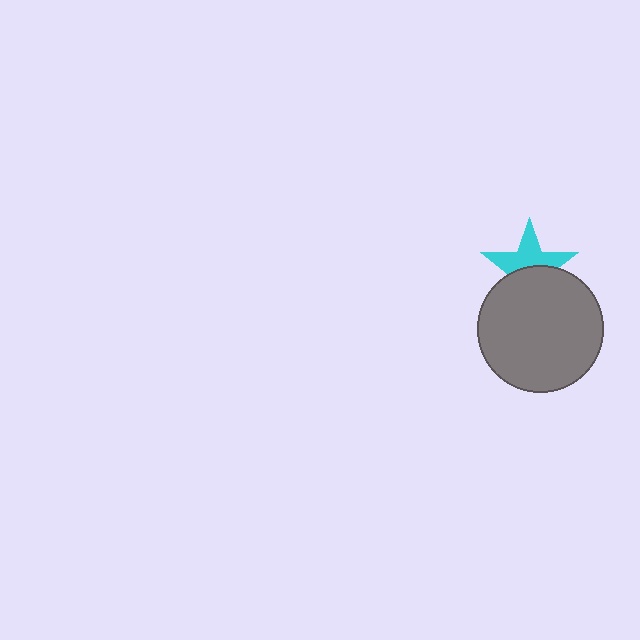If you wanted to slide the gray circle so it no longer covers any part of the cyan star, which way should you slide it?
Slide it down — that is the most direct way to separate the two shapes.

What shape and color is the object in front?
The object in front is a gray circle.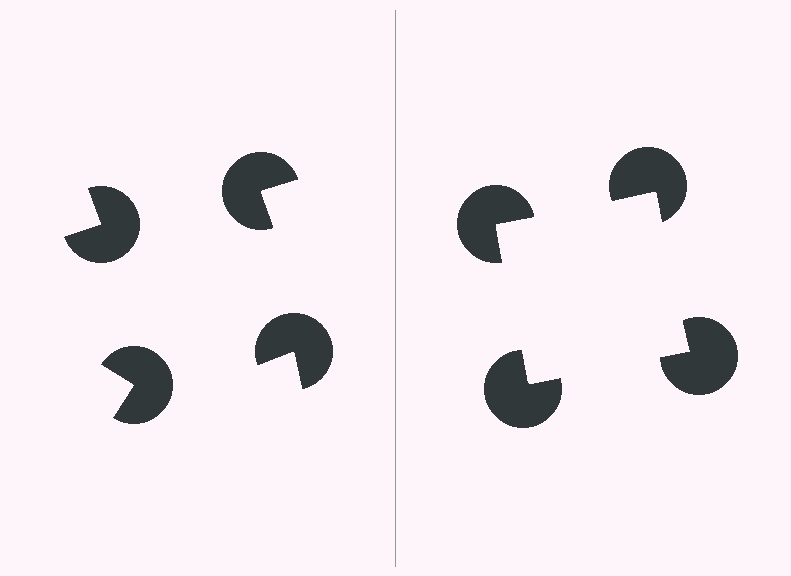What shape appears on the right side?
An illusory square.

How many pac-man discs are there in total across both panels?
8 — 4 on each side.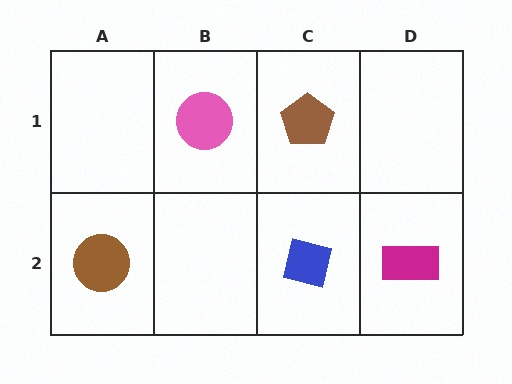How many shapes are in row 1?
2 shapes.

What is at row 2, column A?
A brown circle.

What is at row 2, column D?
A magenta rectangle.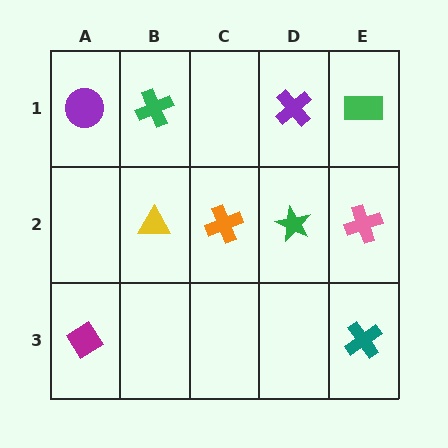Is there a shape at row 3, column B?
No, that cell is empty.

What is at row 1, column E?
A green rectangle.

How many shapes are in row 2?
4 shapes.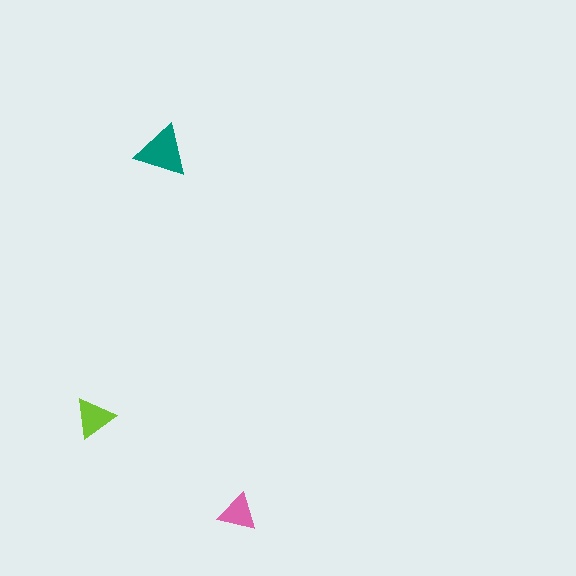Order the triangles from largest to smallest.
the teal one, the lime one, the pink one.